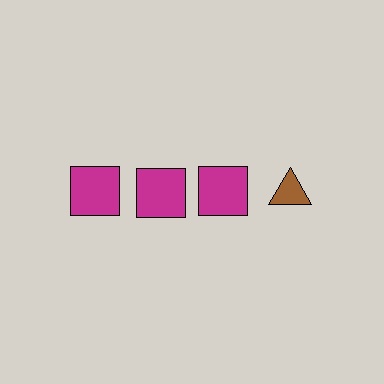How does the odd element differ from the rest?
It differs in both color (brown instead of magenta) and shape (triangle instead of square).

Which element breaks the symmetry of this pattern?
The brown triangle in the top row, second from right column breaks the symmetry. All other shapes are magenta squares.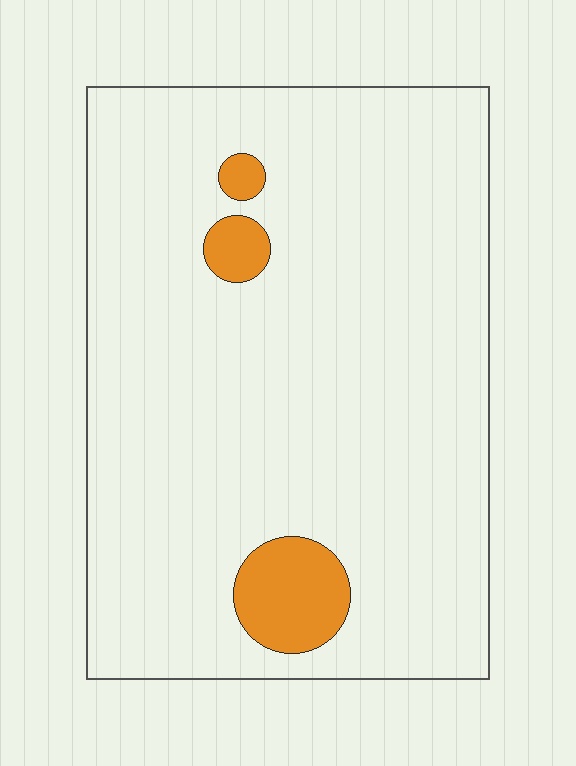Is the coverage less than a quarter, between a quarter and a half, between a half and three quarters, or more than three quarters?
Less than a quarter.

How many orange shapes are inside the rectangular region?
3.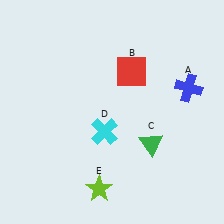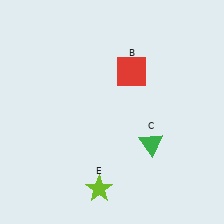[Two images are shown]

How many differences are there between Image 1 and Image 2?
There are 2 differences between the two images.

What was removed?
The blue cross (A), the cyan cross (D) were removed in Image 2.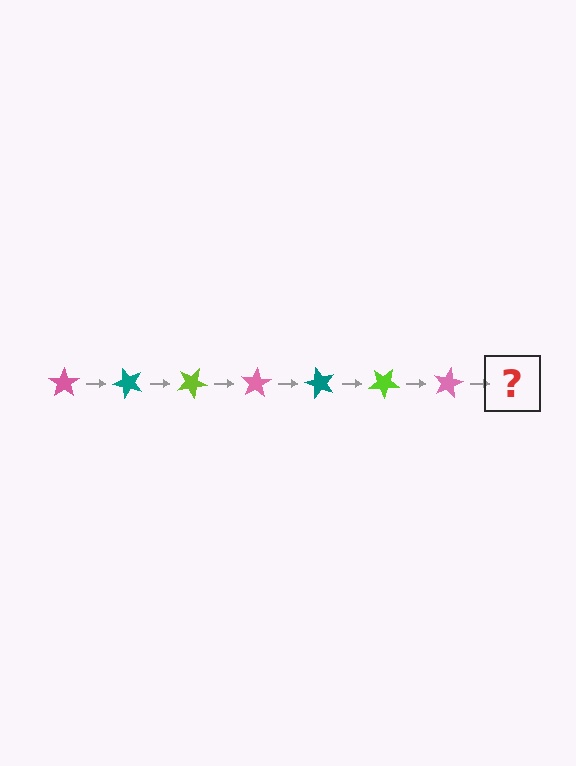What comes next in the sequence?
The next element should be a teal star, rotated 350 degrees from the start.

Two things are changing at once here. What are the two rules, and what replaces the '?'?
The two rules are that it rotates 50 degrees each step and the color cycles through pink, teal, and lime. The '?' should be a teal star, rotated 350 degrees from the start.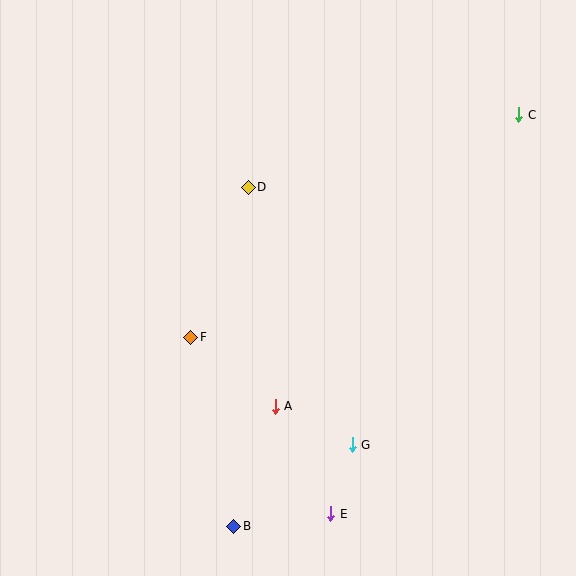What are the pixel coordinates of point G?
Point G is at (352, 445).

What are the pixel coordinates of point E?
Point E is at (330, 514).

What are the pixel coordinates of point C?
Point C is at (519, 115).